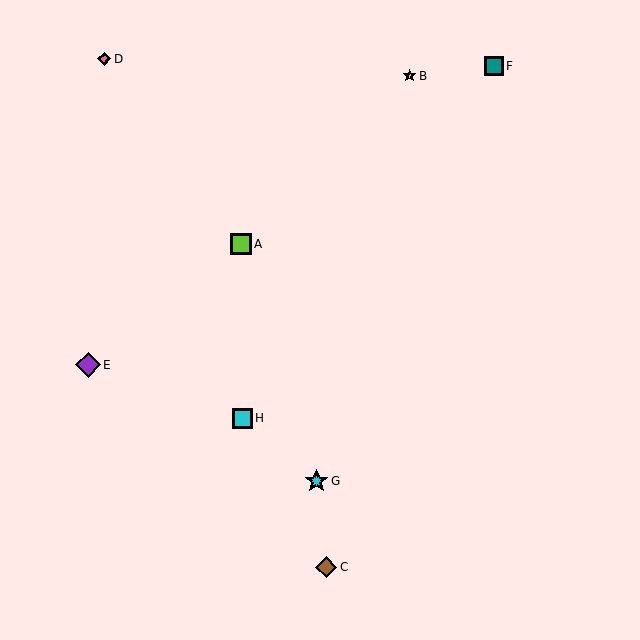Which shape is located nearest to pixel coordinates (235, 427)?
The cyan square (labeled H) at (243, 418) is nearest to that location.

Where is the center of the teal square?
The center of the teal square is at (494, 66).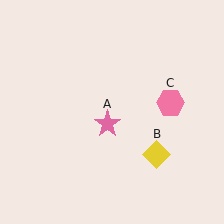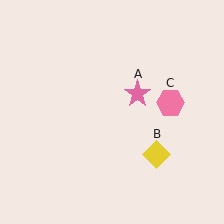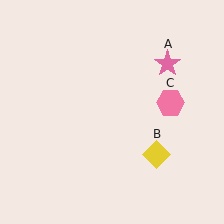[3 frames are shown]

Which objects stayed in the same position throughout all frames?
Yellow diamond (object B) and pink hexagon (object C) remained stationary.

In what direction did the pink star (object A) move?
The pink star (object A) moved up and to the right.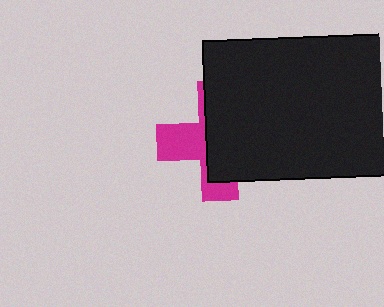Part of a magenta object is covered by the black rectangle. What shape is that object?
It is a cross.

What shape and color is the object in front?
The object in front is a black rectangle.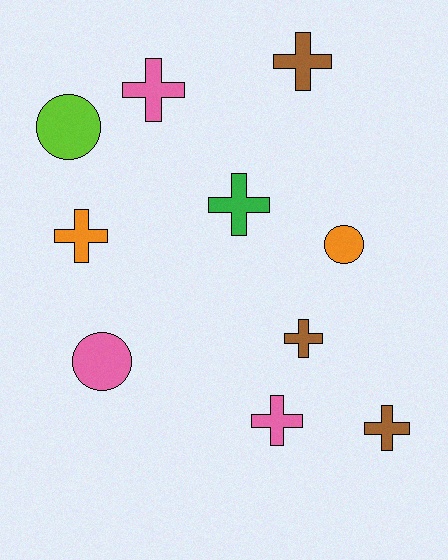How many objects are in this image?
There are 10 objects.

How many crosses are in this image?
There are 7 crosses.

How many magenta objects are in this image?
There are no magenta objects.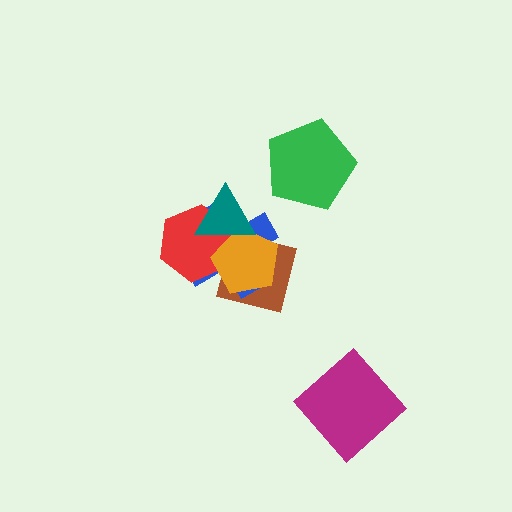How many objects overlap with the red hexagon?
4 objects overlap with the red hexagon.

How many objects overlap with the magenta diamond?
0 objects overlap with the magenta diamond.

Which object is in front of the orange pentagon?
The teal triangle is in front of the orange pentagon.